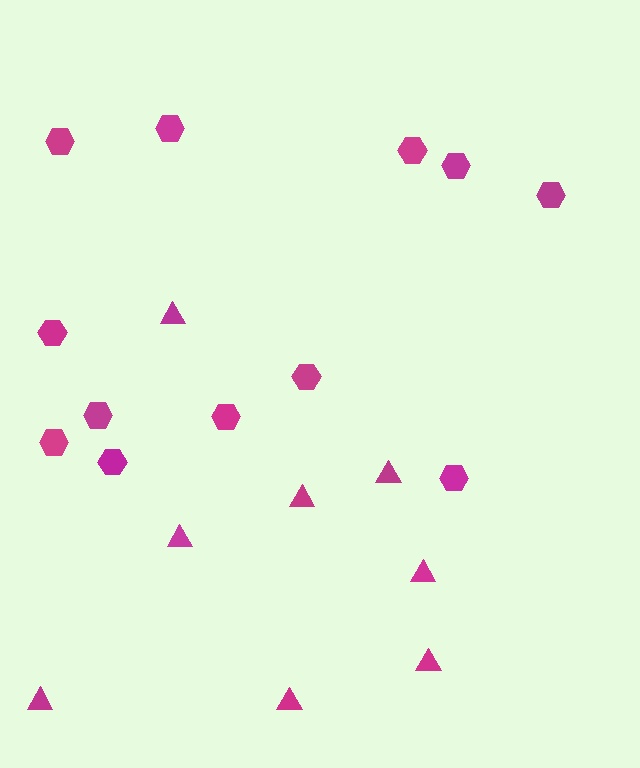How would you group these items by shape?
There are 2 groups: one group of triangles (8) and one group of hexagons (12).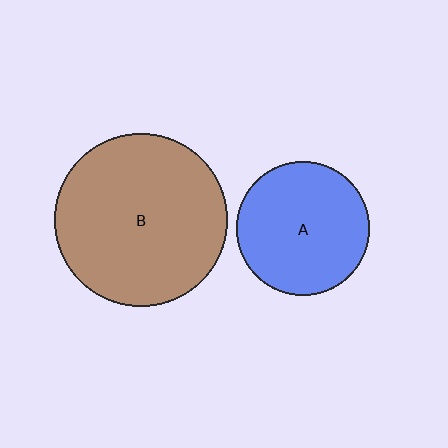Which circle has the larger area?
Circle B (brown).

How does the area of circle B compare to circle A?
Approximately 1.7 times.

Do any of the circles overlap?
No, none of the circles overlap.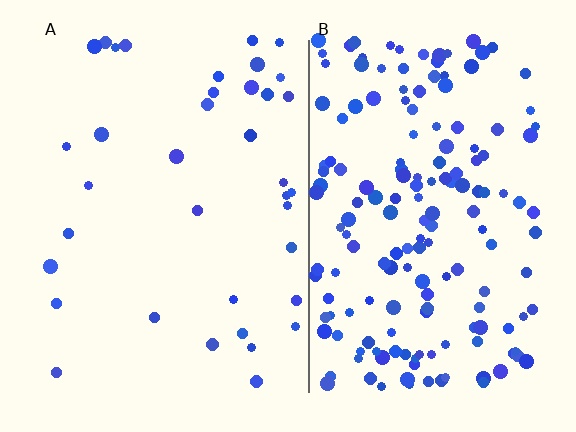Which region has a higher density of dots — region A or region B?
B (the right).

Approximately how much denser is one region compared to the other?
Approximately 4.6× — region B over region A.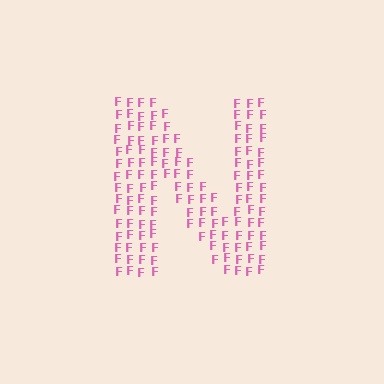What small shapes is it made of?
It is made of small letter F's.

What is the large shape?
The large shape is the letter N.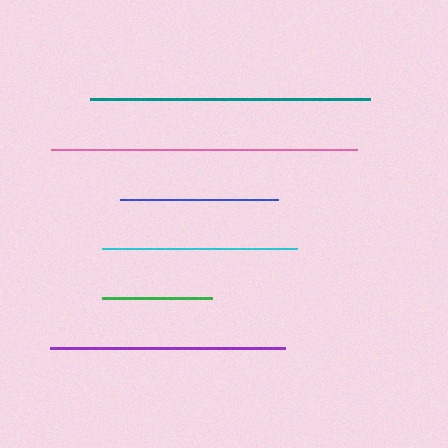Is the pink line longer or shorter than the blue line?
The pink line is longer than the blue line.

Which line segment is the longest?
The pink line is the longest at approximately 306 pixels.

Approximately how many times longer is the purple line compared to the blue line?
The purple line is approximately 1.5 times the length of the blue line.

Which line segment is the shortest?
The green line is the shortest at approximately 110 pixels.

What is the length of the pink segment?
The pink segment is approximately 306 pixels long.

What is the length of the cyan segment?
The cyan segment is approximately 196 pixels long.